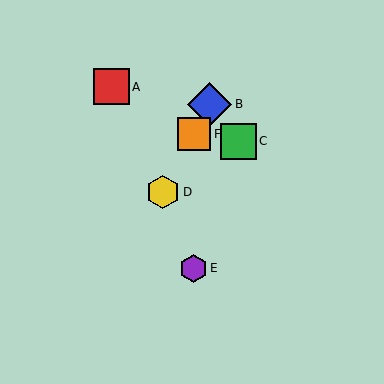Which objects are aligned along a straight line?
Objects B, D, F are aligned along a straight line.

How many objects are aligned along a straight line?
3 objects (B, D, F) are aligned along a straight line.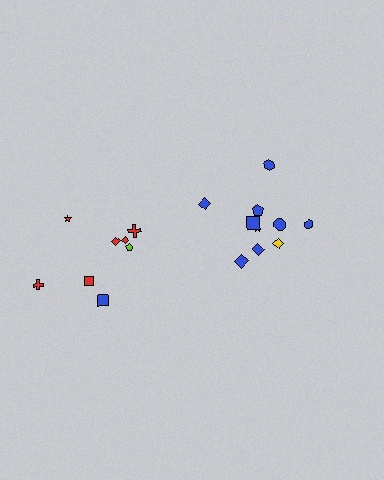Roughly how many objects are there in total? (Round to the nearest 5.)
Roughly 20 objects in total.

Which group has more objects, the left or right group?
The right group.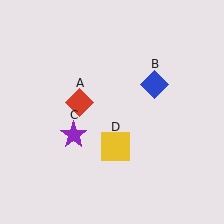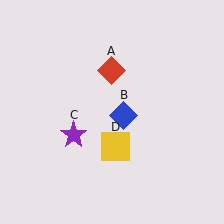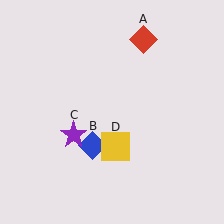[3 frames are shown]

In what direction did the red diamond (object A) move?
The red diamond (object A) moved up and to the right.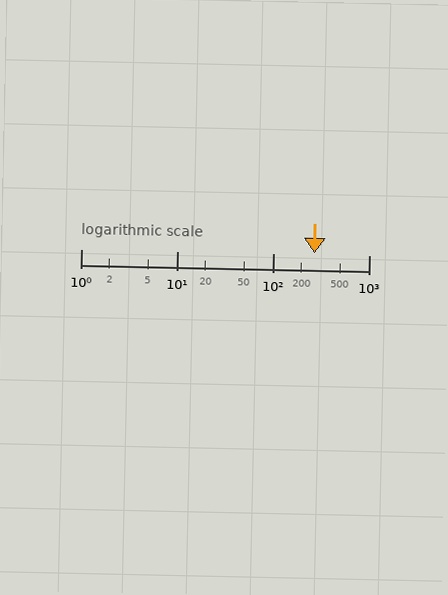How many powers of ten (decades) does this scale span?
The scale spans 3 decades, from 1 to 1000.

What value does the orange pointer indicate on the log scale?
The pointer indicates approximately 270.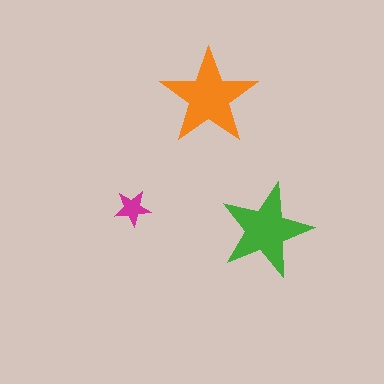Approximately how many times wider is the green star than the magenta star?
About 2.5 times wider.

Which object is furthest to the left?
The magenta star is leftmost.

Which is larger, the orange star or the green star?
The orange one.